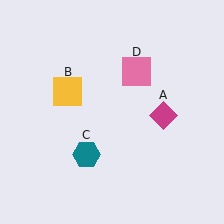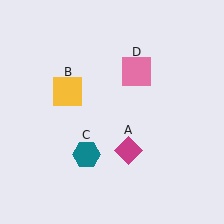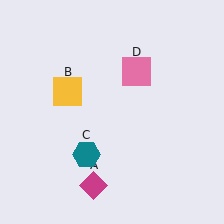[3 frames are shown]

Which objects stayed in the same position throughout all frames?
Yellow square (object B) and teal hexagon (object C) and pink square (object D) remained stationary.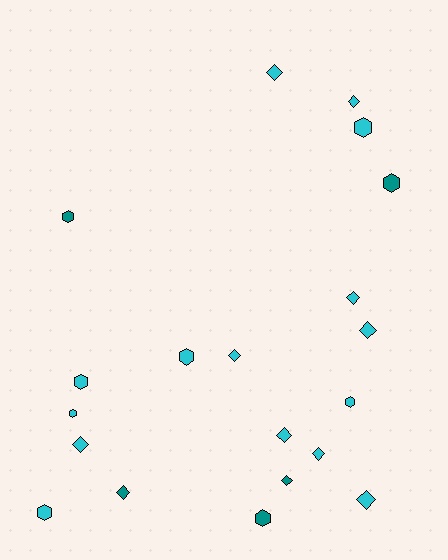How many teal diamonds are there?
There are 2 teal diamonds.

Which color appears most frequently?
Cyan, with 15 objects.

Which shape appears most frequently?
Diamond, with 11 objects.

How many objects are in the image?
There are 20 objects.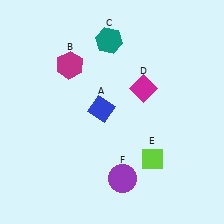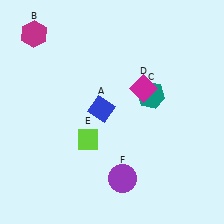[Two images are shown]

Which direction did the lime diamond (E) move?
The lime diamond (E) moved left.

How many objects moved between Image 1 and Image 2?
3 objects moved between the two images.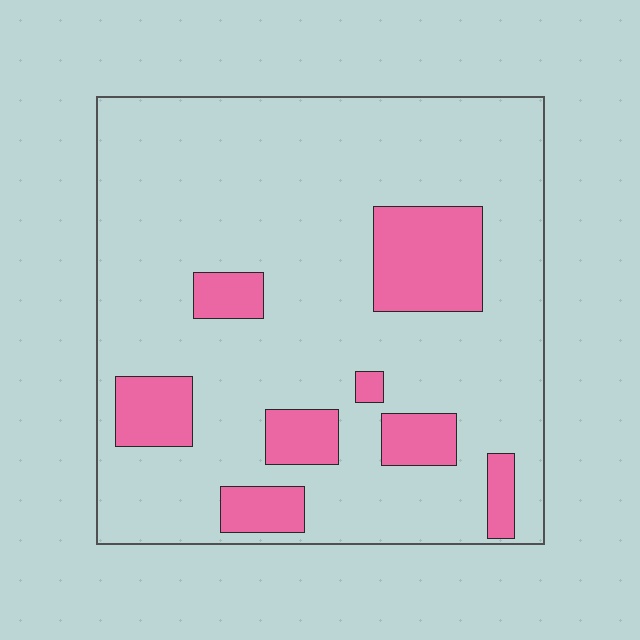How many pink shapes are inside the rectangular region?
8.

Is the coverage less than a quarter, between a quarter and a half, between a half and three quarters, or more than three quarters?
Less than a quarter.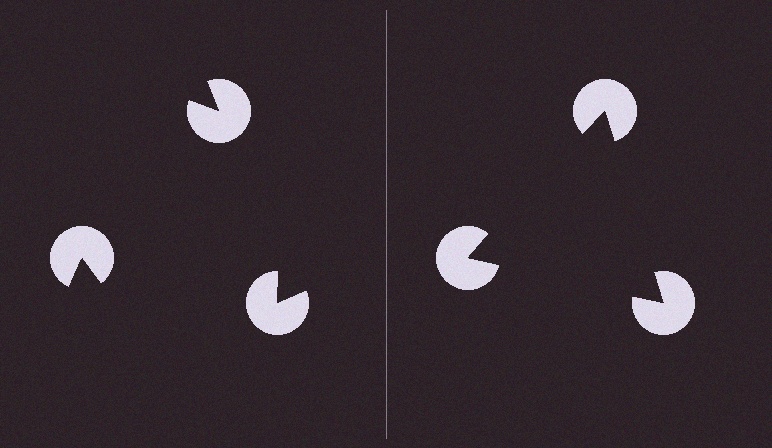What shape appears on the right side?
An illusory triangle.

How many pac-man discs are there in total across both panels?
6 — 3 on each side.